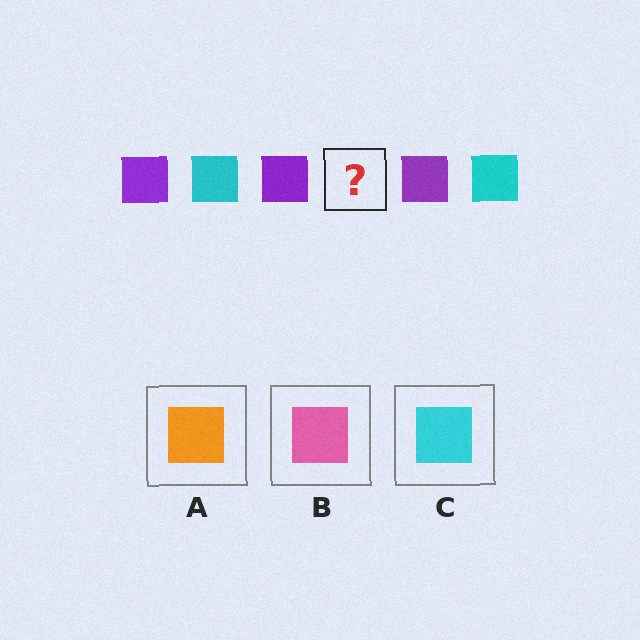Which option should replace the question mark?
Option C.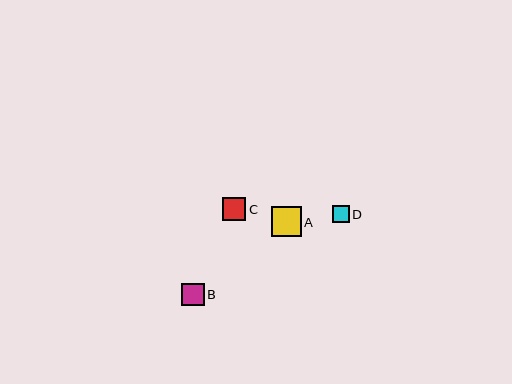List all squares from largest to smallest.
From largest to smallest: A, C, B, D.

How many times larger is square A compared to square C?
Square A is approximately 1.3 times the size of square C.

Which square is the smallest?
Square D is the smallest with a size of approximately 17 pixels.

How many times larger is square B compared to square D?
Square B is approximately 1.3 times the size of square D.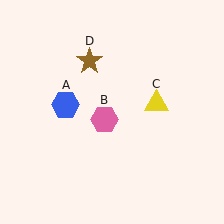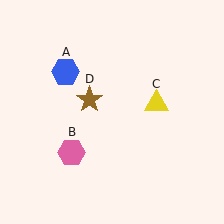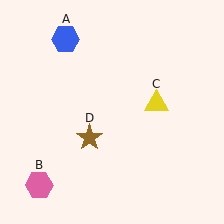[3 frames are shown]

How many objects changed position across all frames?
3 objects changed position: blue hexagon (object A), pink hexagon (object B), brown star (object D).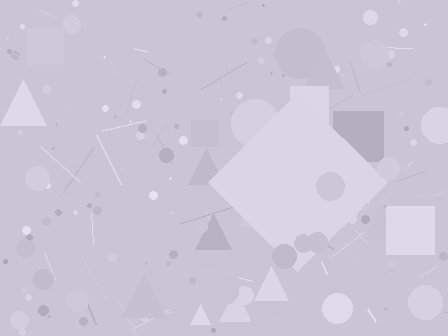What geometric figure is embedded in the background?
A diamond is embedded in the background.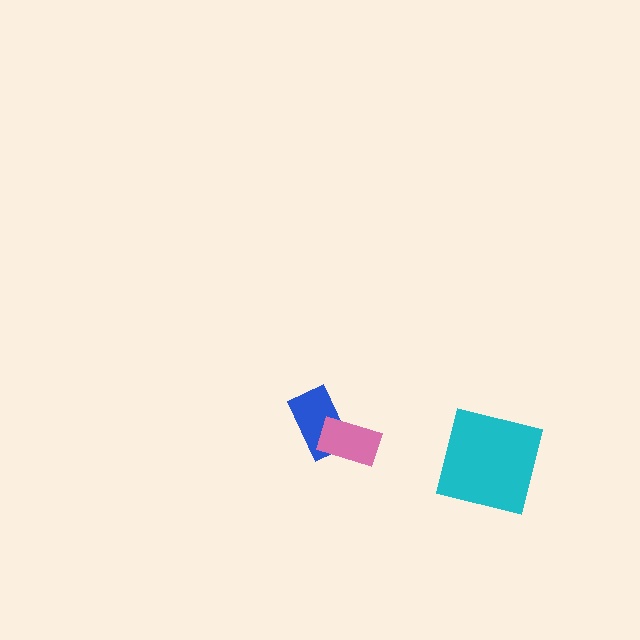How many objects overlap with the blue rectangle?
1 object overlaps with the blue rectangle.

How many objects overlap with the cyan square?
0 objects overlap with the cyan square.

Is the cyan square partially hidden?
No, no other shape covers it.